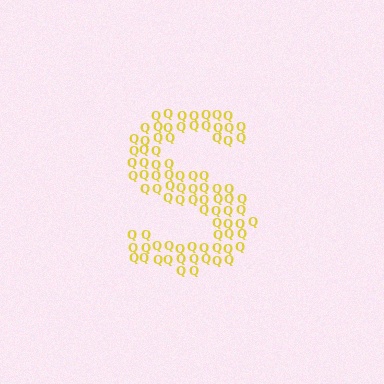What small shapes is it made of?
It is made of small letter Q's.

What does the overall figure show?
The overall figure shows the letter S.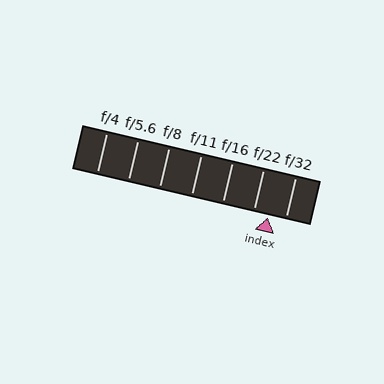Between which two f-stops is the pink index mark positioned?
The index mark is between f/22 and f/32.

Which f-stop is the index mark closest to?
The index mark is closest to f/22.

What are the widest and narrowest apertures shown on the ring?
The widest aperture shown is f/4 and the narrowest is f/32.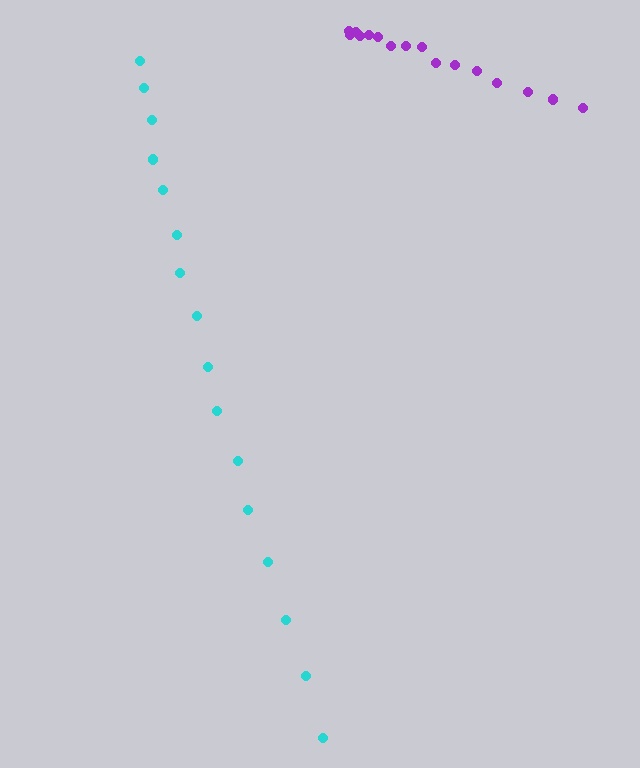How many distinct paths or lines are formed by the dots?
There are 2 distinct paths.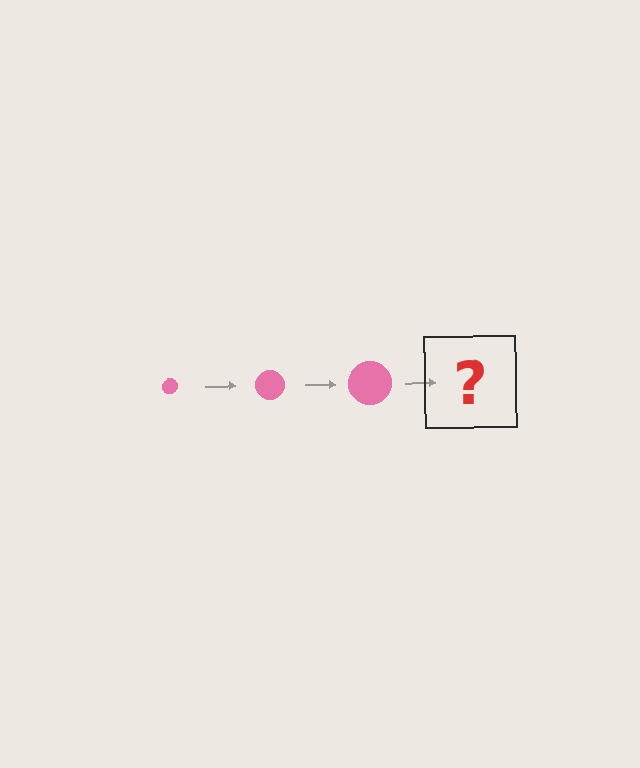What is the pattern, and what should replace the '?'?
The pattern is that the circle gets progressively larger each step. The '?' should be a pink circle, larger than the previous one.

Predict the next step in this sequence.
The next step is a pink circle, larger than the previous one.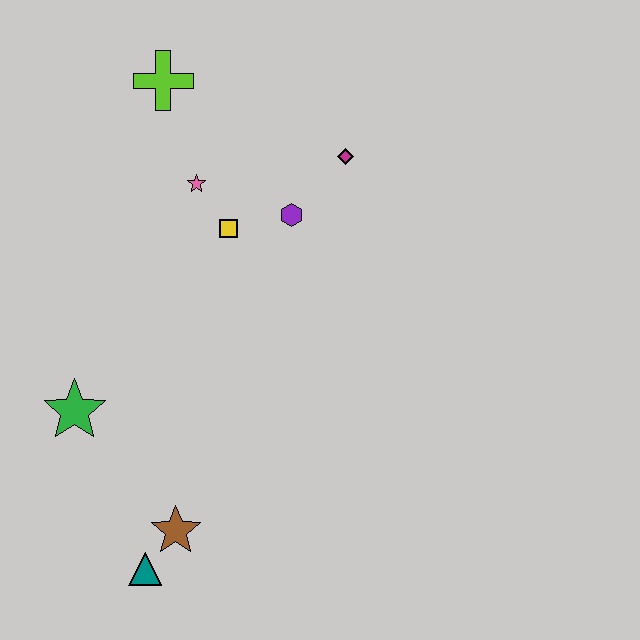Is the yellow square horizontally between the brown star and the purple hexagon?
Yes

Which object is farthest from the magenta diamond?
The teal triangle is farthest from the magenta diamond.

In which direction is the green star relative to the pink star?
The green star is below the pink star.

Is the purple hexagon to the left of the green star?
No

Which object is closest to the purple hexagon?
The yellow square is closest to the purple hexagon.